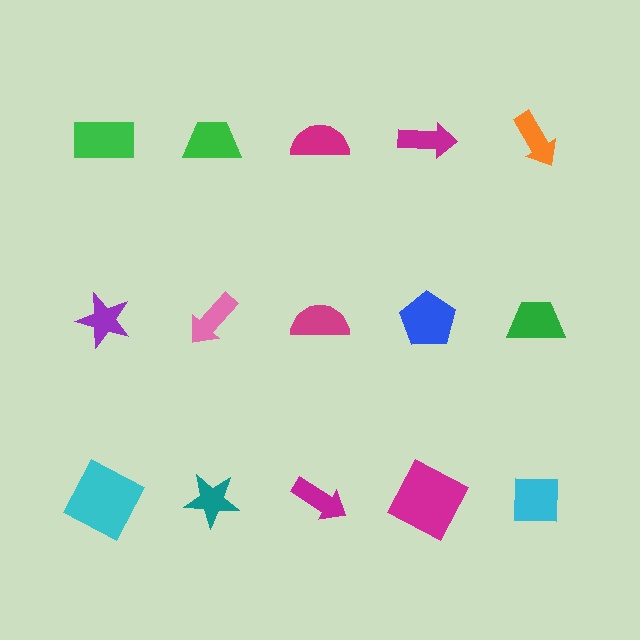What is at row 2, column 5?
A green trapezoid.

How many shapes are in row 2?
5 shapes.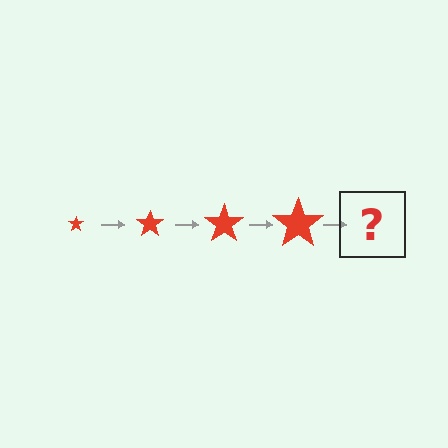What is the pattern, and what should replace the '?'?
The pattern is that the star gets progressively larger each step. The '?' should be a red star, larger than the previous one.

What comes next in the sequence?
The next element should be a red star, larger than the previous one.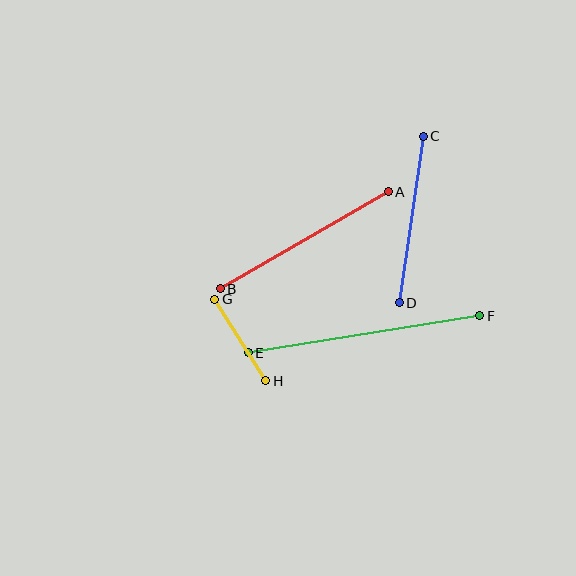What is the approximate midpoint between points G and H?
The midpoint is at approximately (240, 340) pixels.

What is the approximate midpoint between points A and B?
The midpoint is at approximately (304, 240) pixels.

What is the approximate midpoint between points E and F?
The midpoint is at approximately (364, 334) pixels.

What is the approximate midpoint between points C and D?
The midpoint is at approximately (411, 220) pixels.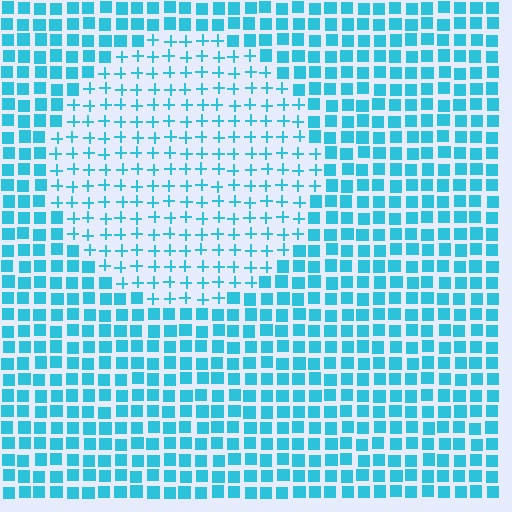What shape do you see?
I see a circle.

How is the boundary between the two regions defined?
The boundary is defined by a change in element shape: plus signs inside vs. squares outside. All elements share the same color and spacing.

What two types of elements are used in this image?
The image uses plus signs inside the circle region and squares outside it.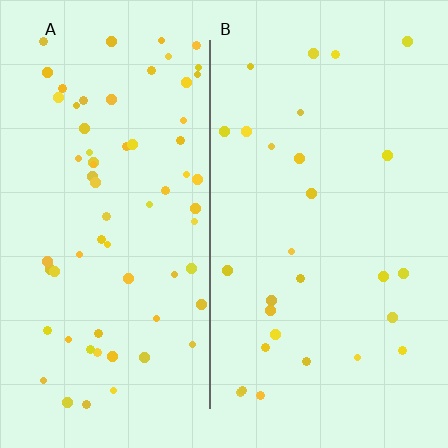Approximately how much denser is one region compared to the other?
Approximately 2.4× — region A over region B.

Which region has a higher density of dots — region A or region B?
A (the left).